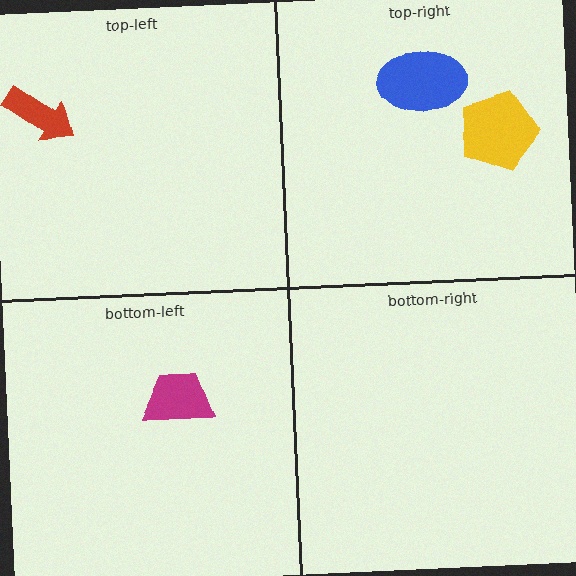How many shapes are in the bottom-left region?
1.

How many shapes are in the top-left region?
1.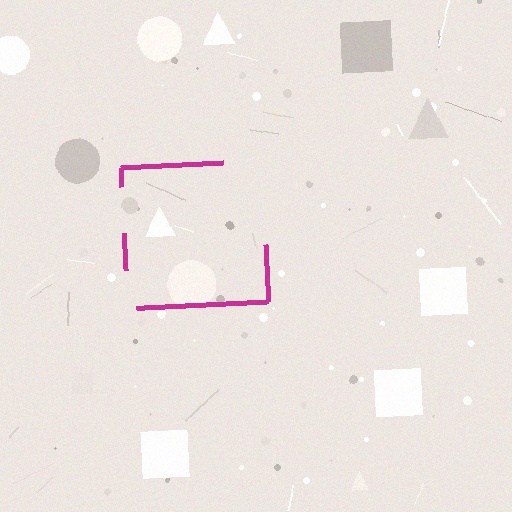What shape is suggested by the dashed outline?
The dashed outline suggests a square.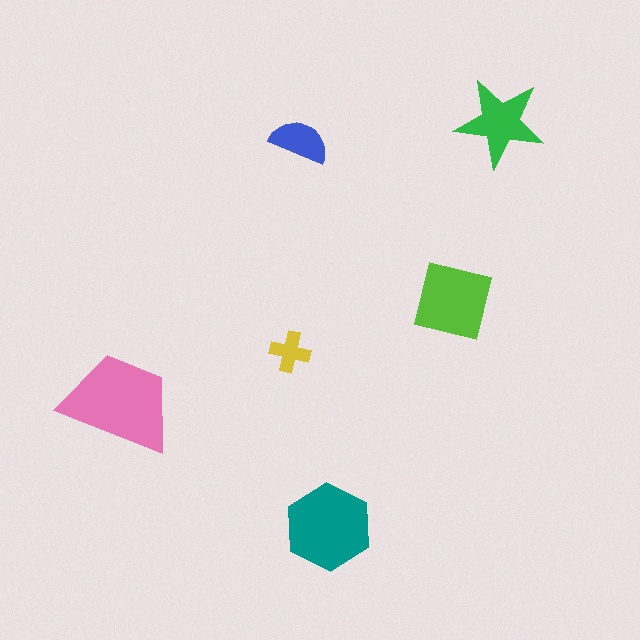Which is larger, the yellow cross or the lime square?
The lime square.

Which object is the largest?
The pink trapezoid.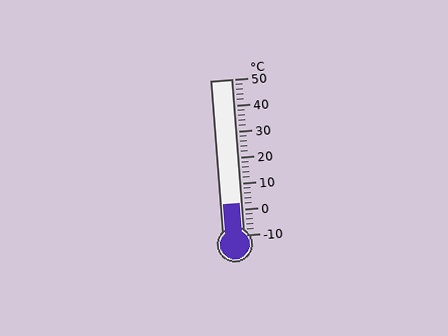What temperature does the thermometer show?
The thermometer shows approximately 2°C.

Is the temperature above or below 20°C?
The temperature is below 20°C.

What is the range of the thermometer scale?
The thermometer scale ranges from -10°C to 50°C.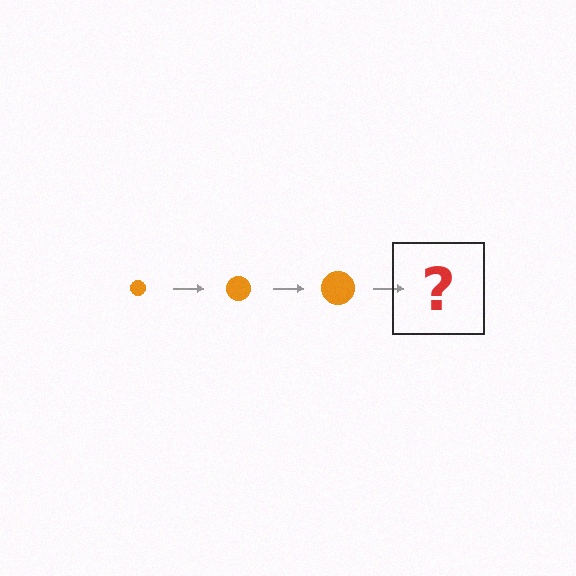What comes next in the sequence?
The next element should be an orange circle, larger than the previous one.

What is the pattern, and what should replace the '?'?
The pattern is that the circle gets progressively larger each step. The '?' should be an orange circle, larger than the previous one.